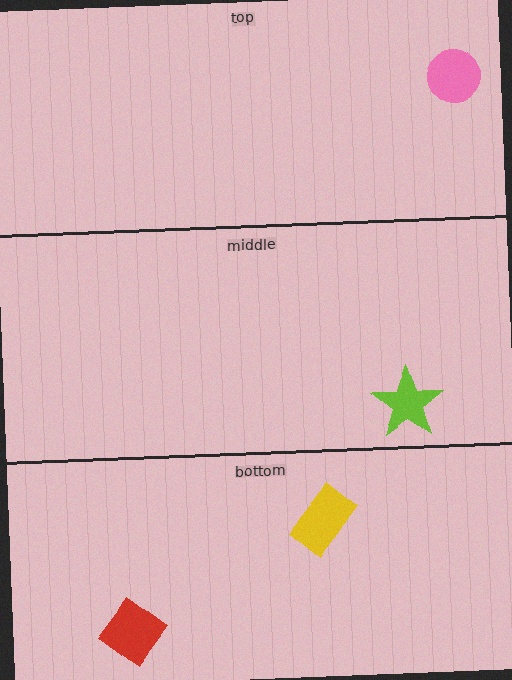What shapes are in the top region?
The pink circle.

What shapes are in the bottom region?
The yellow rectangle, the red diamond.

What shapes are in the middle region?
The lime star.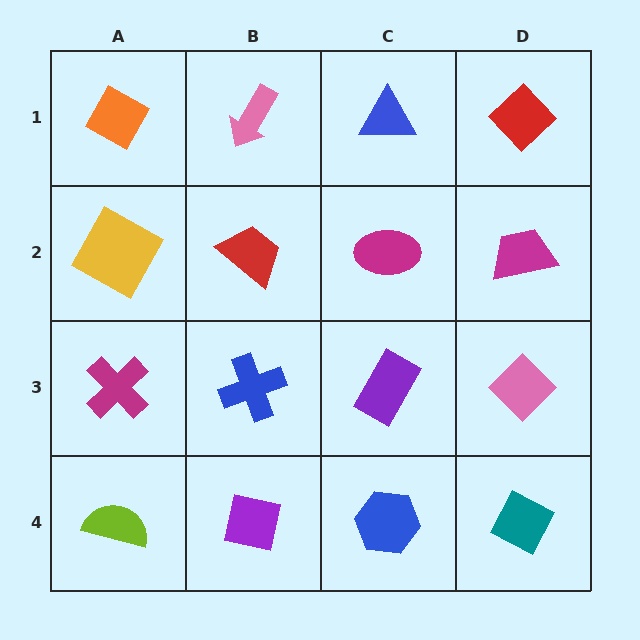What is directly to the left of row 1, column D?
A blue triangle.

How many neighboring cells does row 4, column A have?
2.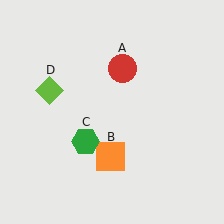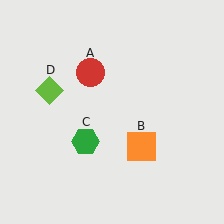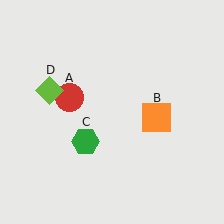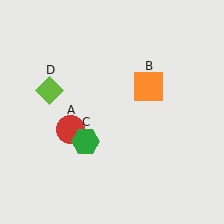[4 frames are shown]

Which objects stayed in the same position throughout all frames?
Green hexagon (object C) and lime diamond (object D) remained stationary.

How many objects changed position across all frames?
2 objects changed position: red circle (object A), orange square (object B).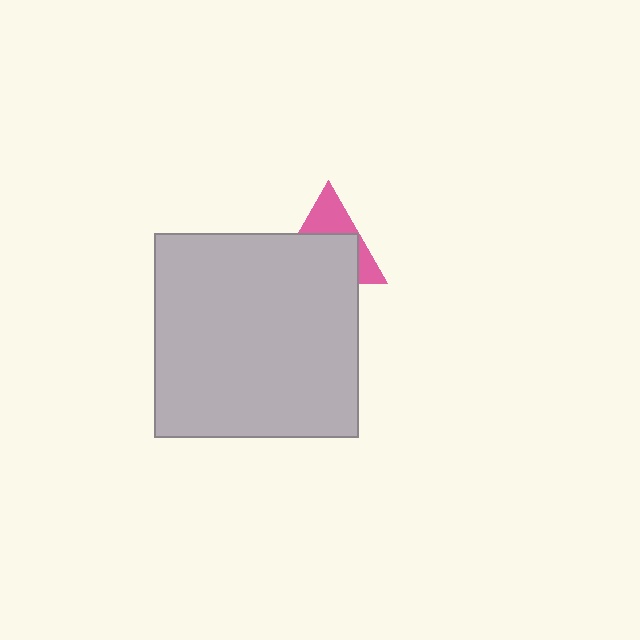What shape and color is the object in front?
The object in front is a light gray square.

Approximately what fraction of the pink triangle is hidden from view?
Roughly 62% of the pink triangle is hidden behind the light gray square.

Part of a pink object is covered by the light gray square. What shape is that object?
It is a triangle.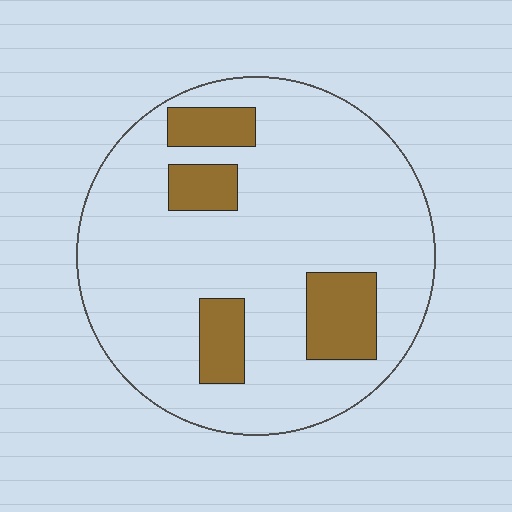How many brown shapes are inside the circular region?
4.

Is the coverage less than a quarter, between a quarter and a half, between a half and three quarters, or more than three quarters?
Less than a quarter.